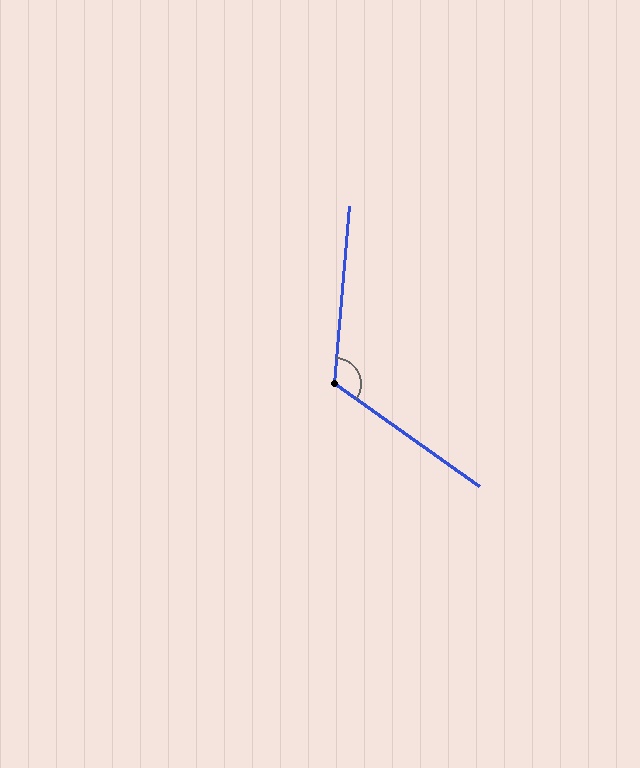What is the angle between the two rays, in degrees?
Approximately 121 degrees.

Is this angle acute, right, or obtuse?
It is obtuse.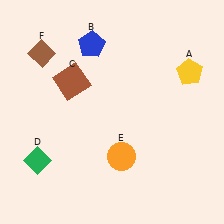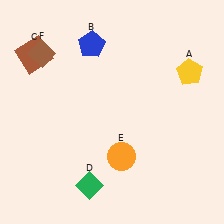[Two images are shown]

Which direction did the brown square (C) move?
The brown square (C) moved left.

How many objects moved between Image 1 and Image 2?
2 objects moved between the two images.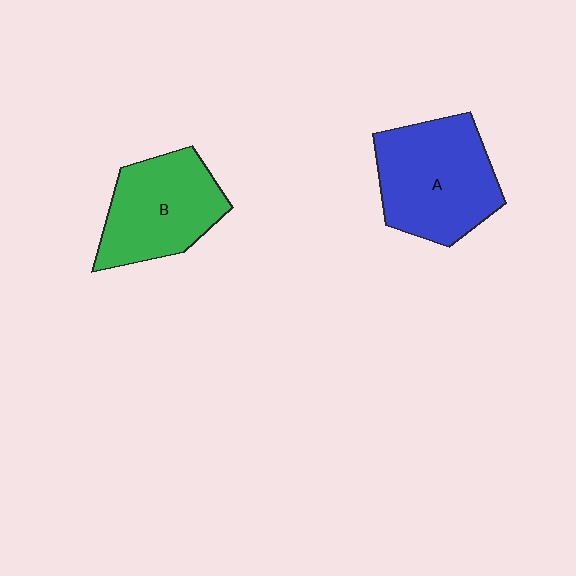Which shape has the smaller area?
Shape B (green).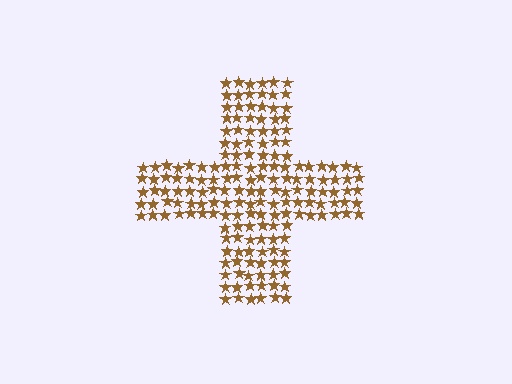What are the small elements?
The small elements are stars.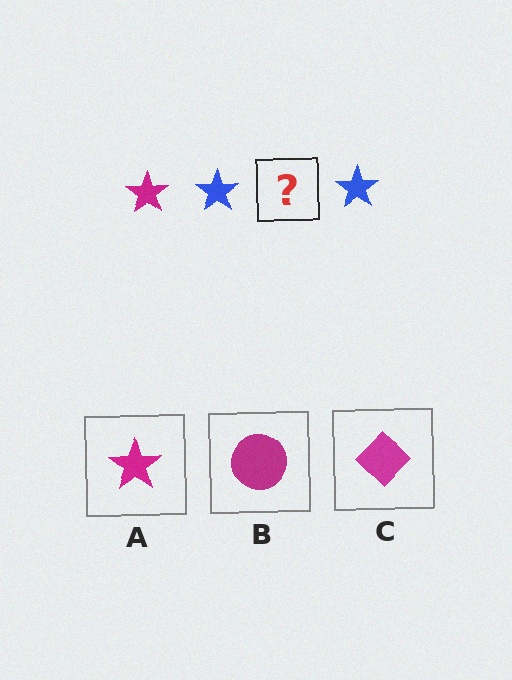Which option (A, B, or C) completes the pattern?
A.